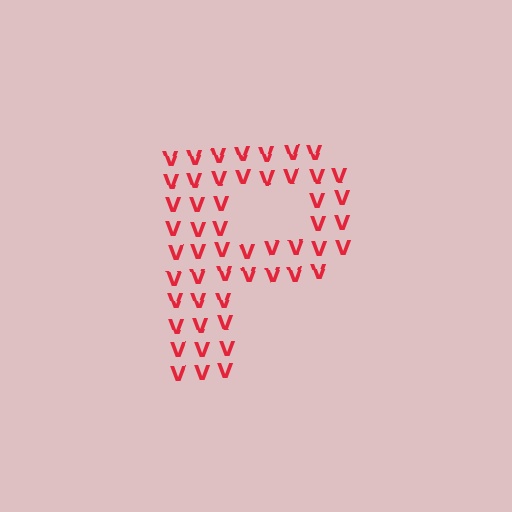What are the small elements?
The small elements are letter V's.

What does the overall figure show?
The overall figure shows the letter P.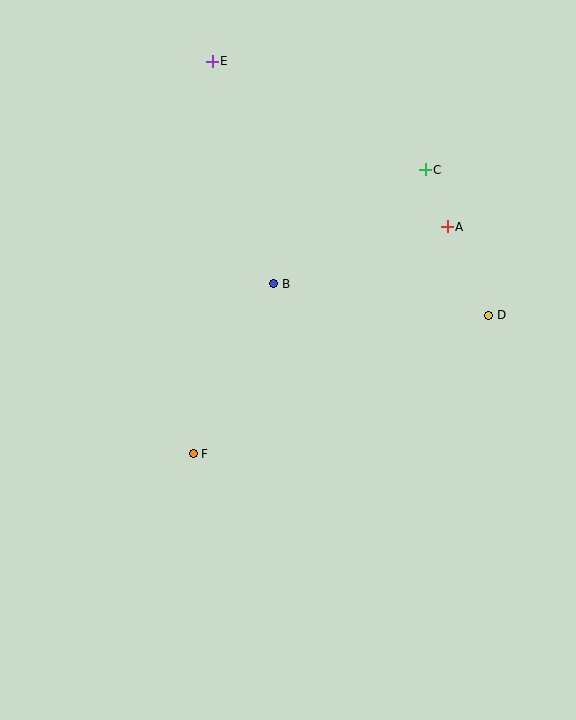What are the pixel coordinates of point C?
Point C is at (425, 170).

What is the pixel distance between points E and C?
The distance between E and C is 239 pixels.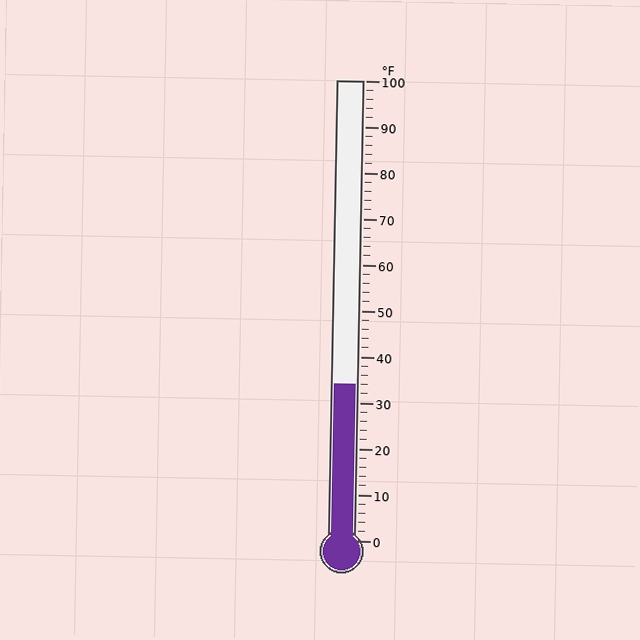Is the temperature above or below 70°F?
The temperature is below 70°F.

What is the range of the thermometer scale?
The thermometer scale ranges from 0°F to 100°F.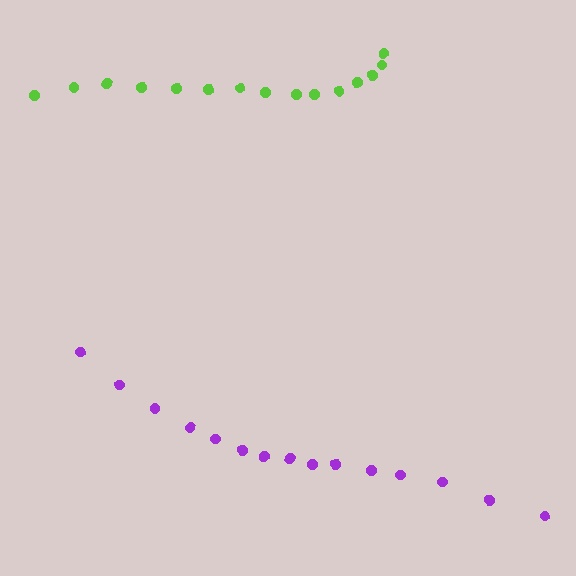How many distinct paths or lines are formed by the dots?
There are 2 distinct paths.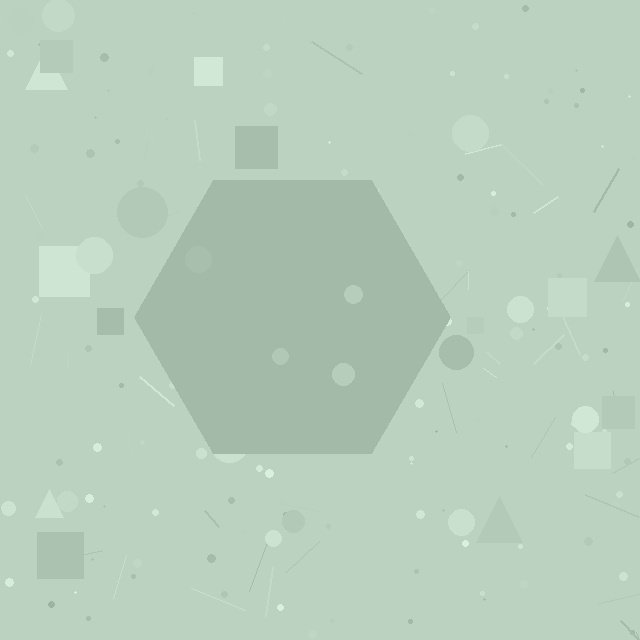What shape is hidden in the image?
A hexagon is hidden in the image.